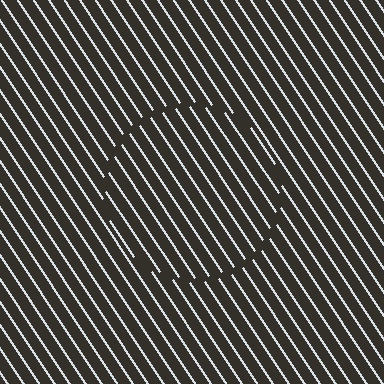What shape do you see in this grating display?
An illusory circle. The interior of the shape contains the same grating, shifted by half a period — the contour is defined by the phase discontinuity where line-ends from the inner and outer gratings abut.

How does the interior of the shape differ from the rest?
The interior of the shape contains the same grating, shifted by half a period — the contour is defined by the phase discontinuity where line-ends from the inner and outer gratings abut.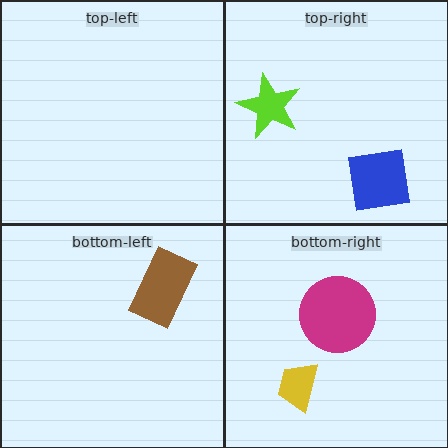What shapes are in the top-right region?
The lime star, the blue square.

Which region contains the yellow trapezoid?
The bottom-right region.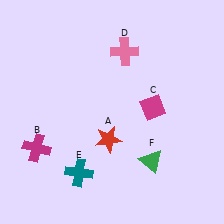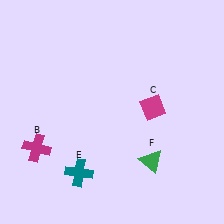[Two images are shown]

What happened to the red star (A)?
The red star (A) was removed in Image 2. It was in the bottom-left area of Image 1.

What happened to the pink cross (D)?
The pink cross (D) was removed in Image 2. It was in the top-right area of Image 1.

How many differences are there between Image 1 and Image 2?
There are 2 differences between the two images.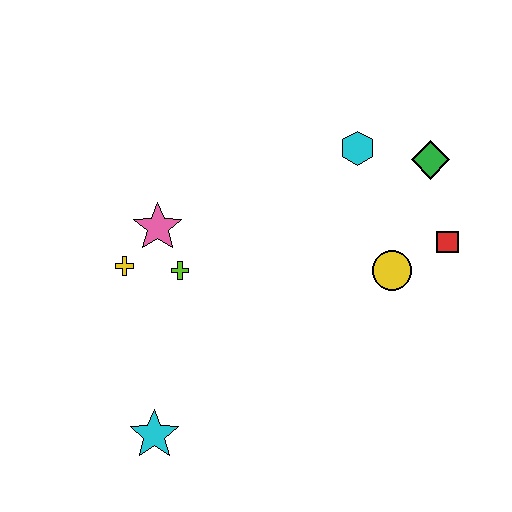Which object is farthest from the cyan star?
The green diamond is farthest from the cyan star.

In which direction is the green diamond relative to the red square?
The green diamond is above the red square.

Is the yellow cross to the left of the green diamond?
Yes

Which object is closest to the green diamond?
The cyan hexagon is closest to the green diamond.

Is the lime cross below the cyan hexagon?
Yes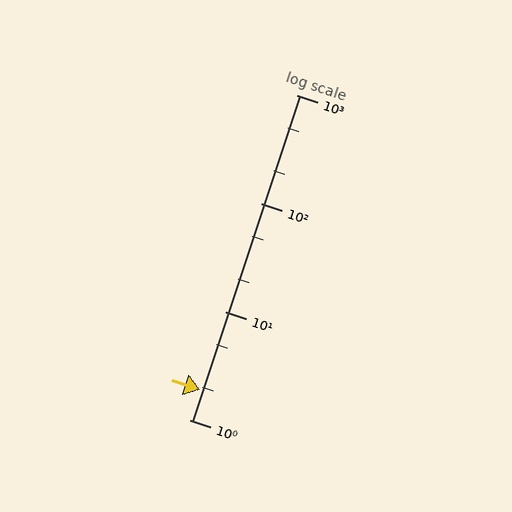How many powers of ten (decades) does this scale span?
The scale spans 3 decades, from 1 to 1000.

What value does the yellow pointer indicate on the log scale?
The pointer indicates approximately 1.9.